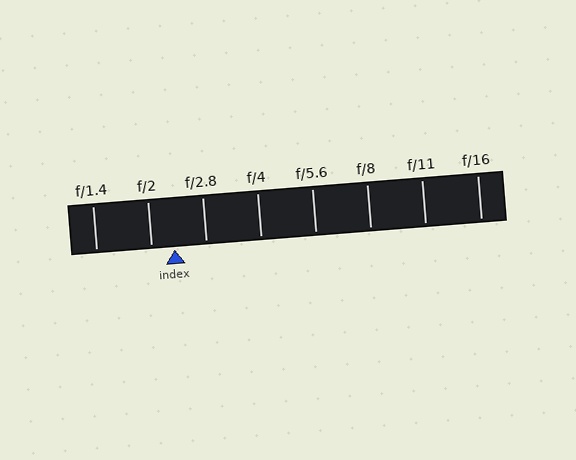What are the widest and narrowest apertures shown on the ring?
The widest aperture shown is f/1.4 and the narrowest is f/16.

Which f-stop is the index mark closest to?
The index mark is closest to f/2.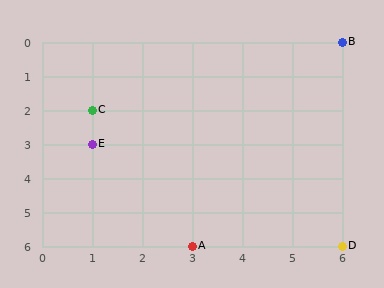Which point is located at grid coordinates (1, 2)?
Point C is at (1, 2).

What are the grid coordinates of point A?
Point A is at grid coordinates (3, 6).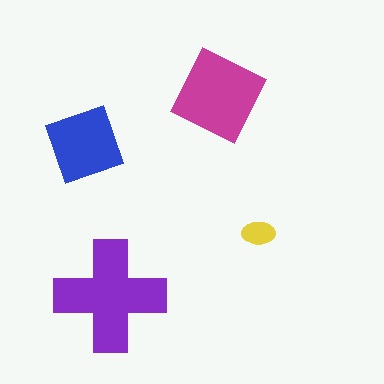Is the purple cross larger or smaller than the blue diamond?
Larger.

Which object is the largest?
The purple cross.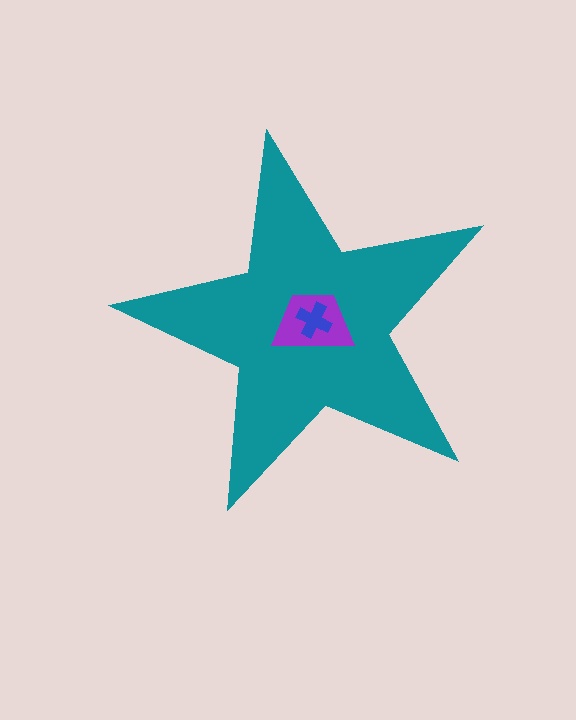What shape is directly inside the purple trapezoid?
The blue cross.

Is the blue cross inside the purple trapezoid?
Yes.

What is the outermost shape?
The teal star.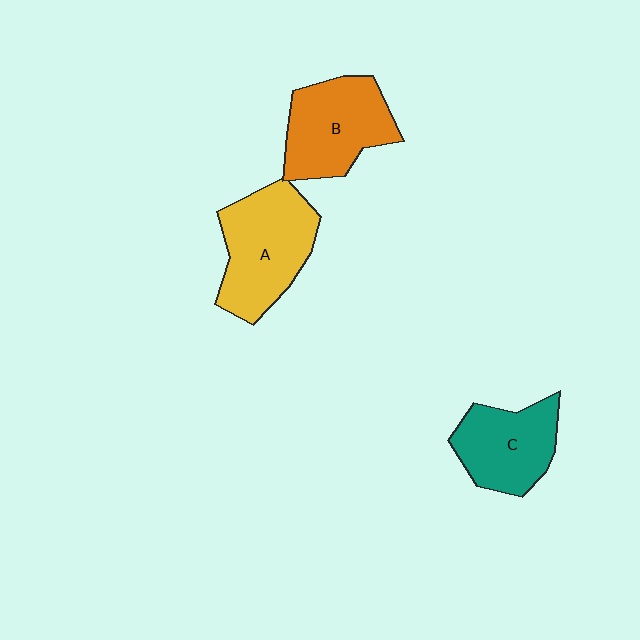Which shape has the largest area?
Shape A (yellow).